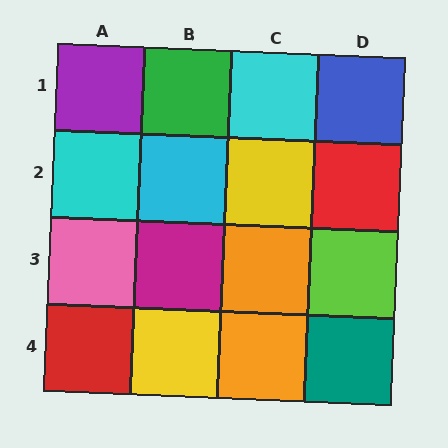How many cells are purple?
1 cell is purple.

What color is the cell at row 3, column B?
Magenta.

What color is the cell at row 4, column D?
Teal.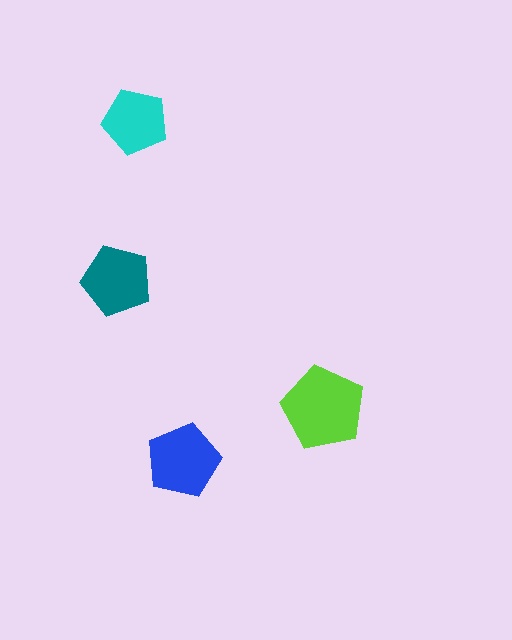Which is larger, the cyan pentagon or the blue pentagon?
The blue one.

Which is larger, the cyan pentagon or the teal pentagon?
The teal one.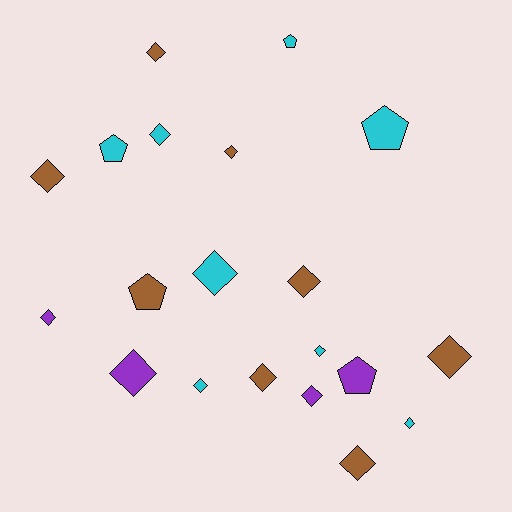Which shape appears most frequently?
Diamond, with 15 objects.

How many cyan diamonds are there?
There are 5 cyan diamonds.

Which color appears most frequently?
Cyan, with 8 objects.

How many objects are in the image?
There are 20 objects.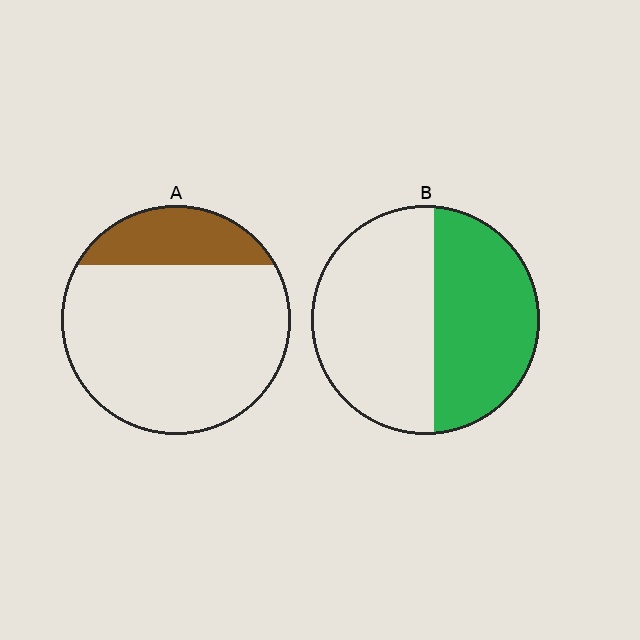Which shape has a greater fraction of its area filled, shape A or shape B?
Shape B.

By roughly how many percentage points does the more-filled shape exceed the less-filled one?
By roughly 25 percentage points (B over A).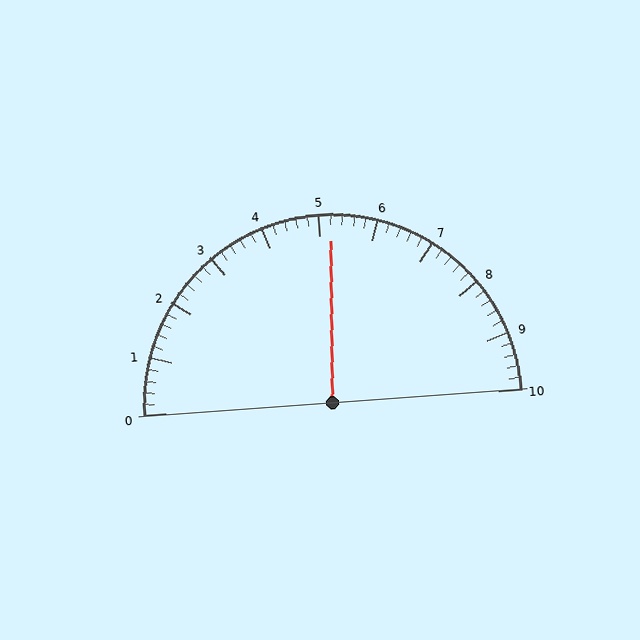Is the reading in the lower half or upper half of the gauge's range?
The reading is in the upper half of the range (0 to 10).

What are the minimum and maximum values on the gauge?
The gauge ranges from 0 to 10.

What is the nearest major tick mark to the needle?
The nearest major tick mark is 5.